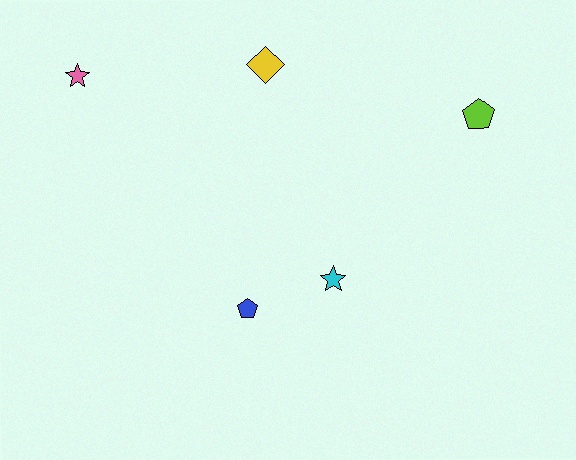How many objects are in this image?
There are 5 objects.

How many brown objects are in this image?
There are no brown objects.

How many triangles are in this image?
There are no triangles.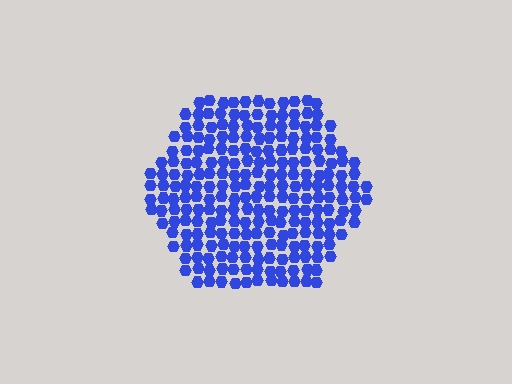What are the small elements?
The small elements are hexagons.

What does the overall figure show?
The overall figure shows a hexagon.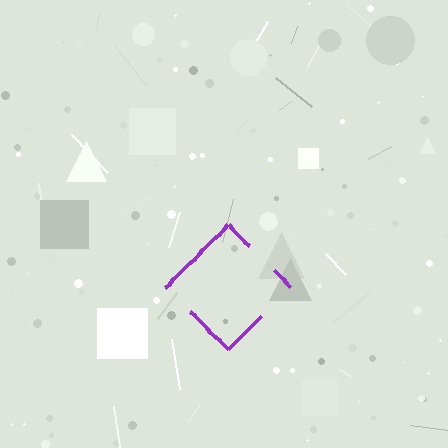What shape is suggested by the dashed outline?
The dashed outline suggests a diamond.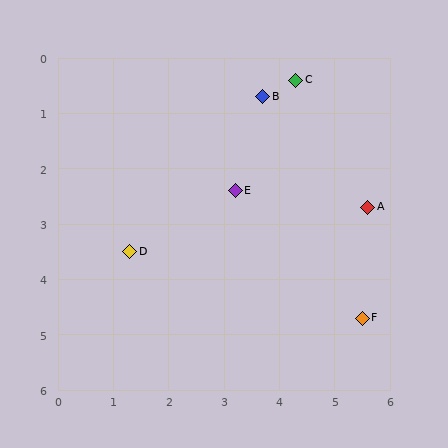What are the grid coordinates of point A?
Point A is at approximately (5.6, 2.7).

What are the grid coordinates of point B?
Point B is at approximately (3.7, 0.7).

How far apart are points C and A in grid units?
Points C and A are about 2.6 grid units apart.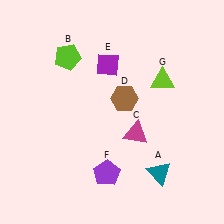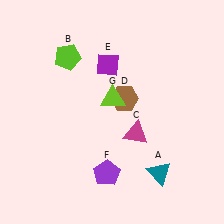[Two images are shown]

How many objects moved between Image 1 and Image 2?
1 object moved between the two images.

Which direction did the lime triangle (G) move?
The lime triangle (G) moved left.